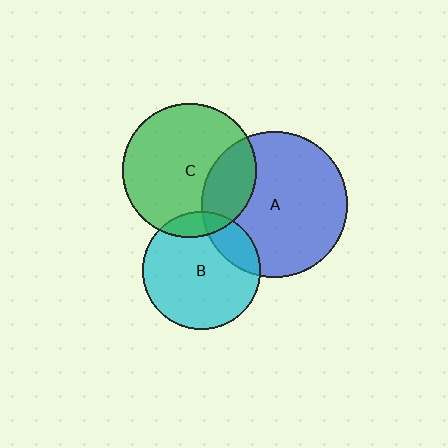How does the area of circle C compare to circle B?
Approximately 1.3 times.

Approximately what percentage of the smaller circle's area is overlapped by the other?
Approximately 20%.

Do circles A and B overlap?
Yes.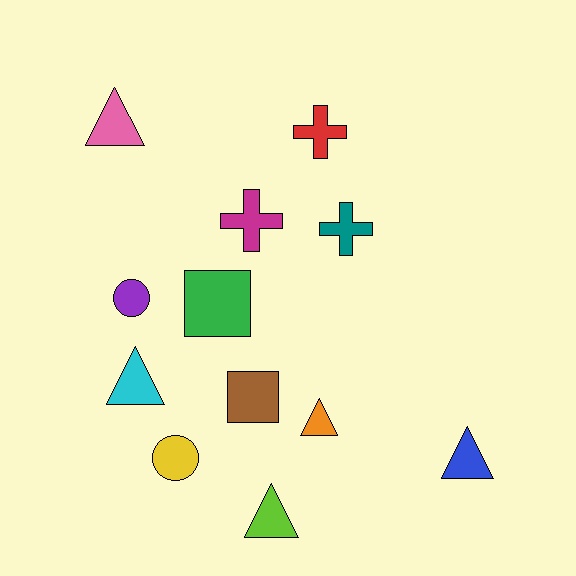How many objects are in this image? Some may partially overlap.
There are 12 objects.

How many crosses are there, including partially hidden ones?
There are 3 crosses.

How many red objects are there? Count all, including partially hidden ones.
There is 1 red object.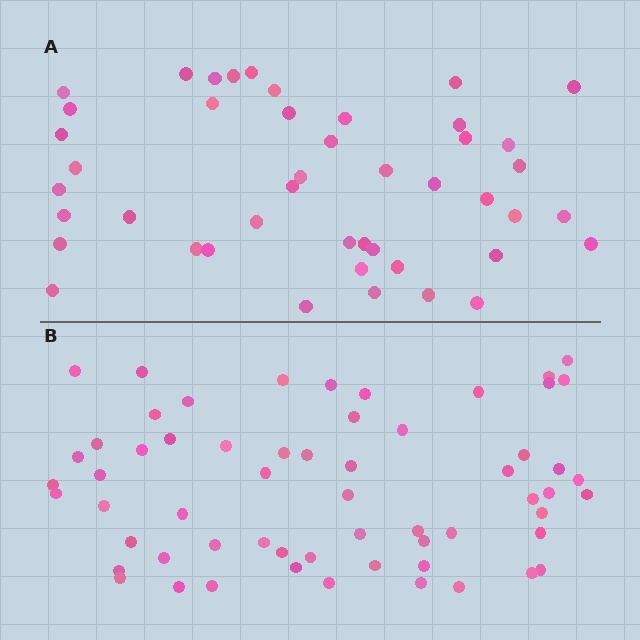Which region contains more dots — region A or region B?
Region B (the bottom region) has more dots.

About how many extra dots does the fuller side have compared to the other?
Region B has approximately 15 more dots than region A.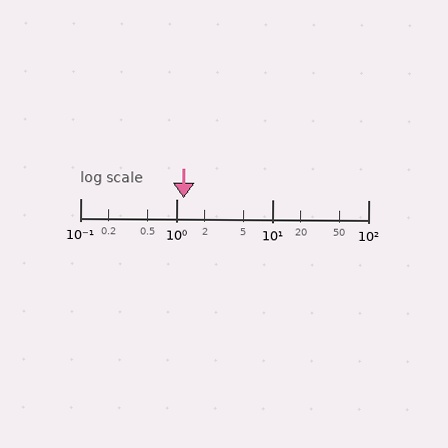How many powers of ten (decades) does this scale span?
The scale spans 3 decades, from 0.1 to 100.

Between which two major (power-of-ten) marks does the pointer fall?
The pointer is between 1 and 10.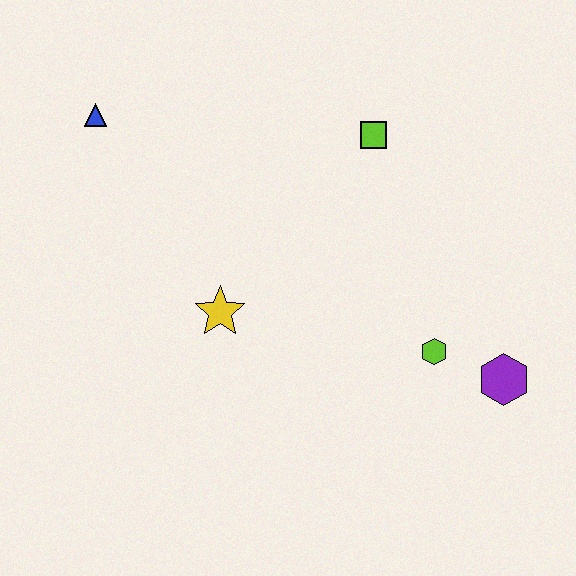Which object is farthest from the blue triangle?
The purple hexagon is farthest from the blue triangle.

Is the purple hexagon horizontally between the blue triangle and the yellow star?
No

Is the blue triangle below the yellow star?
No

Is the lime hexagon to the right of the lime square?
Yes